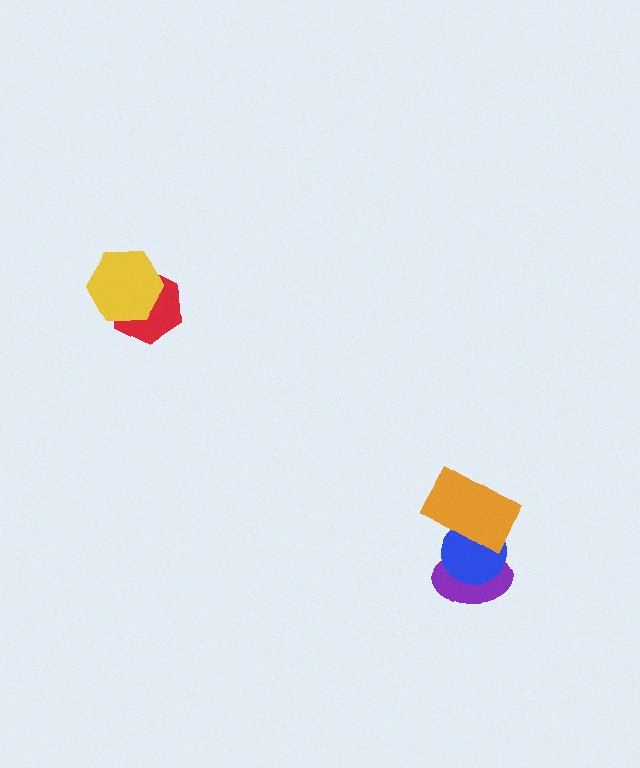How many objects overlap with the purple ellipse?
2 objects overlap with the purple ellipse.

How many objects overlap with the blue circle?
2 objects overlap with the blue circle.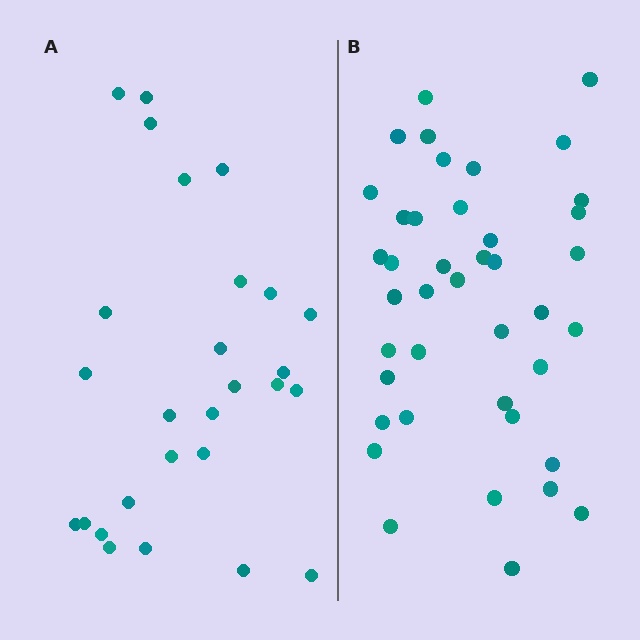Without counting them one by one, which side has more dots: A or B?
Region B (the right region) has more dots.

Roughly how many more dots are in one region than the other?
Region B has approximately 15 more dots than region A.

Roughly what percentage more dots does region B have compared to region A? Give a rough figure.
About 50% more.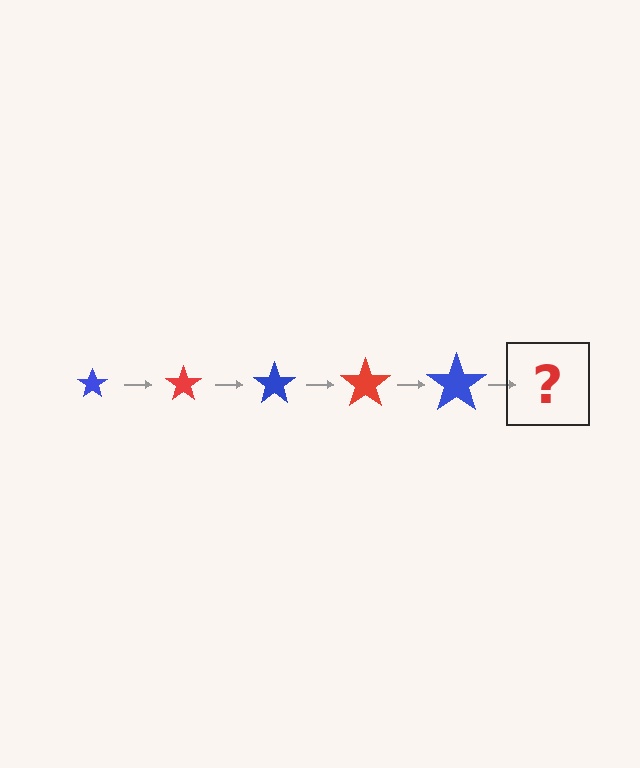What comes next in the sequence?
The next element should be a red star, larger than the previous one.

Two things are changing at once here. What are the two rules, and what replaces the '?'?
The two rules are that the star grows larger each step and the color cycles through blue and red. The '?' should be a red star, larger than the previous one.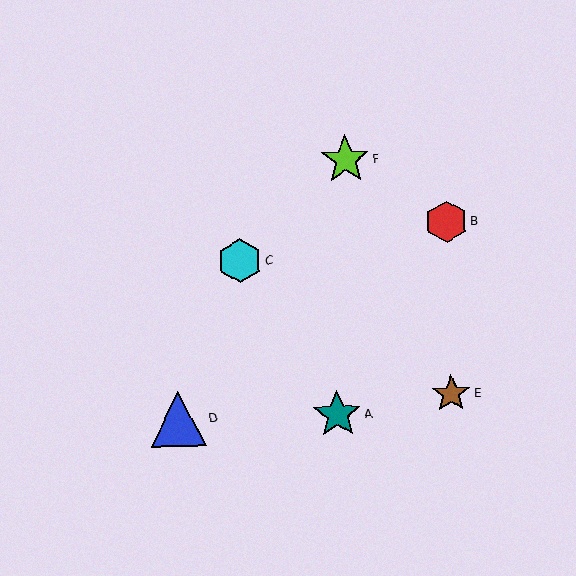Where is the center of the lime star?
The center of the lime star is at (345, 160).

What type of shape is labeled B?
Shape B is a red hexagon.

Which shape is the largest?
The blue triangle (labeled D) is the largest.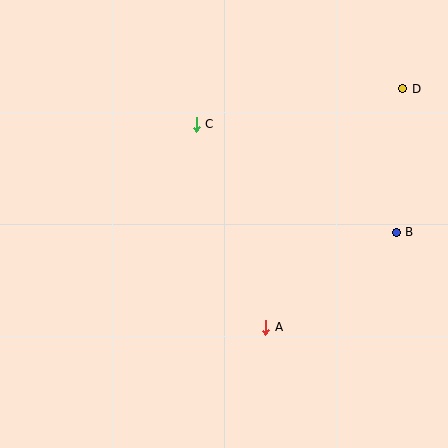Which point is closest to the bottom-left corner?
Point A is closest to the bottom-left corner.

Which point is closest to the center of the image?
Point C at (196, 124) is closest to the center.